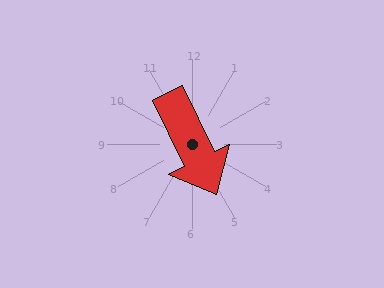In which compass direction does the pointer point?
Southeast.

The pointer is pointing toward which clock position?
Roughly 5 o'clock.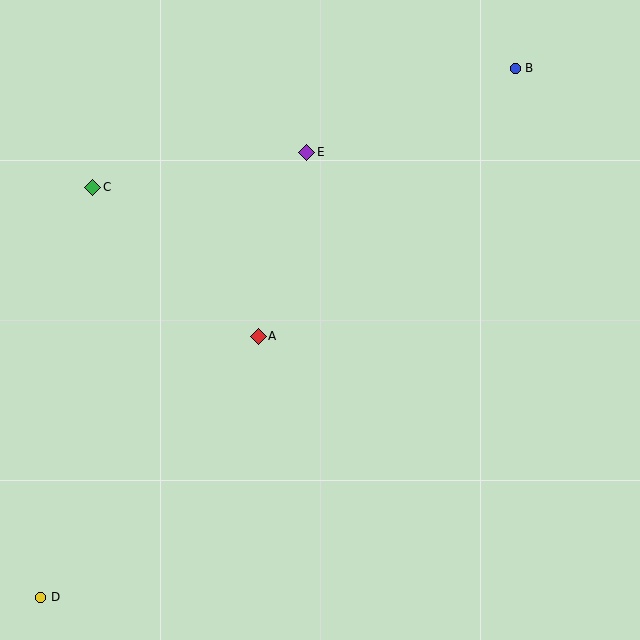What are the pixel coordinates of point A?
Point A is at (258, 336).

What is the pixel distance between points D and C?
The distance between D and C is 413 pixels.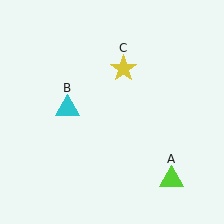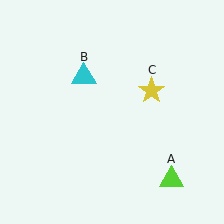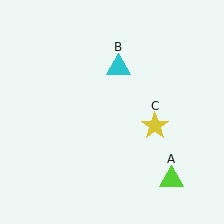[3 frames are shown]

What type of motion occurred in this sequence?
The cyan triangle (object B), yellow star (object C) rotated clockwise around the center of the scene.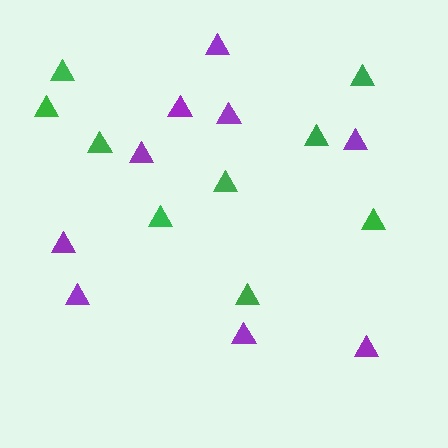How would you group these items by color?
There are 2 groups: one group of green triangles (9) and one group of purple triangles (9).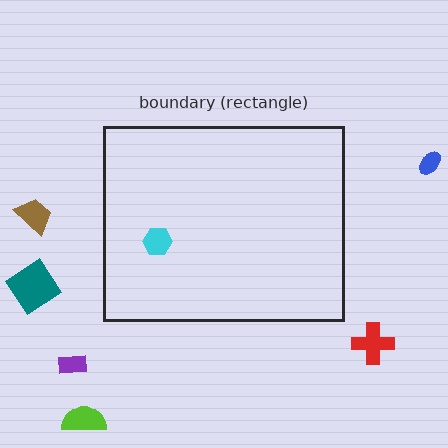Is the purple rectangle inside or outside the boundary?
Outside.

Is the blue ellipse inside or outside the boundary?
Outside.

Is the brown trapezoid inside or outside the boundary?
Outside.